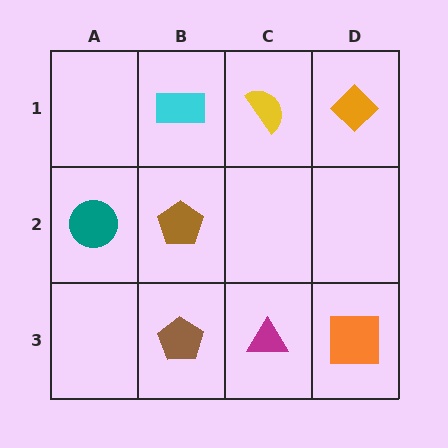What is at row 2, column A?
A teal circle.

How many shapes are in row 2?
2 shapes.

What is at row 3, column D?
An orange square.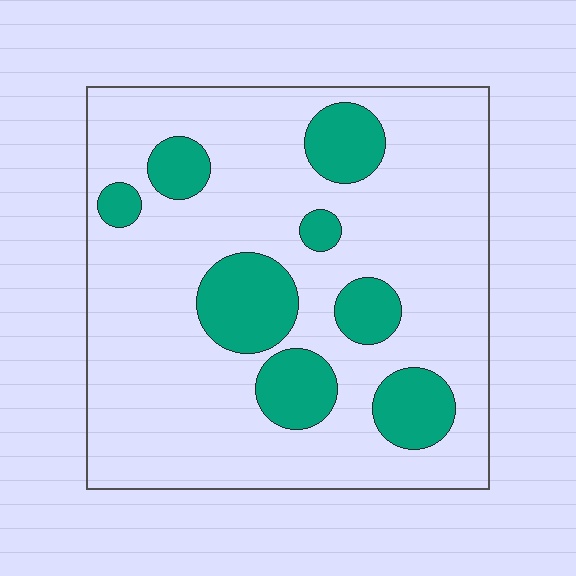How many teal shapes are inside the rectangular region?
8.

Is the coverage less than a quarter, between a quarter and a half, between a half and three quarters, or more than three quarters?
Less than a quarter.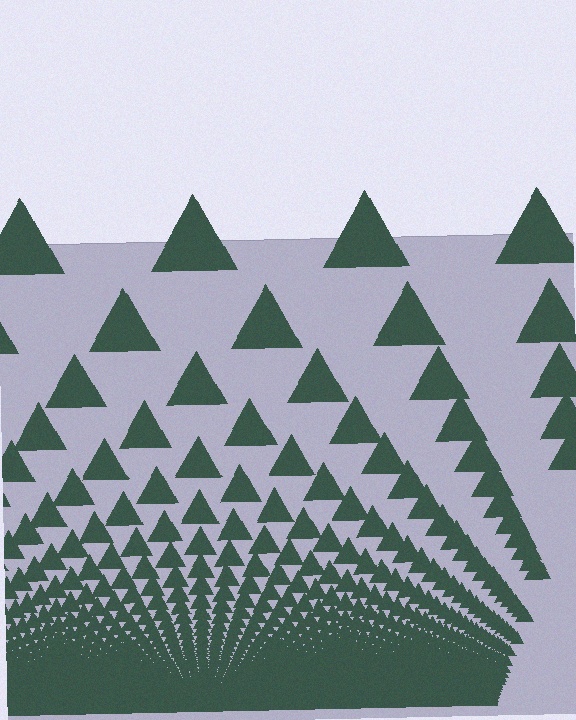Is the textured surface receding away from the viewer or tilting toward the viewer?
The surface appears to tilt toward the viewer. Texture elements get larger and sparser toward the top.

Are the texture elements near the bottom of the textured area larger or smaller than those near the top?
Smaller. The gradient is inverted — elements near the bottom are smaller and denser.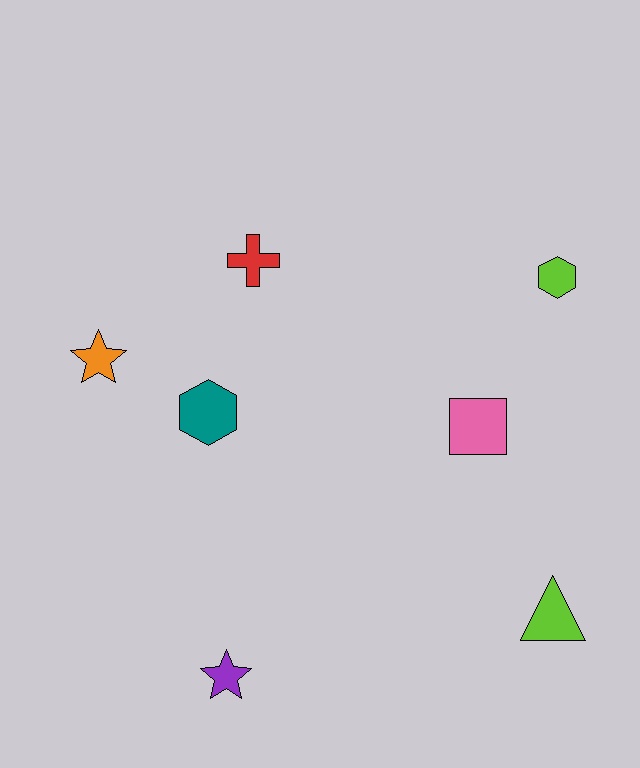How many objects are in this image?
There are 7 objects.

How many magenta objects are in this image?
There are no magenta objects.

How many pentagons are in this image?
There are no pentagons.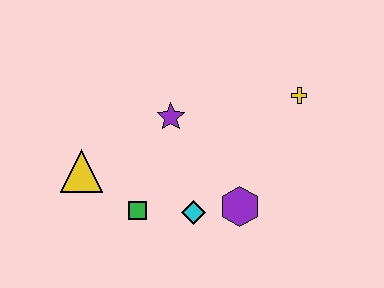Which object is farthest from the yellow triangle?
The yellow cross is farthest from the yellow triangle.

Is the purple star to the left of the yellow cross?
Yes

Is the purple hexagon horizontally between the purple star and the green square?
No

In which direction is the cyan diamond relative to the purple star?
The cyan diamond is below the purple star.